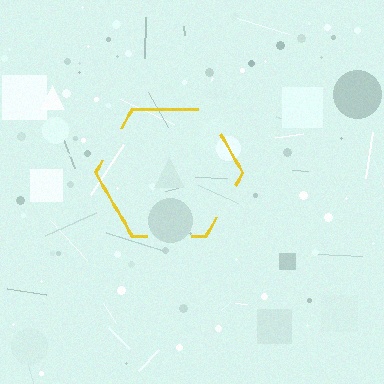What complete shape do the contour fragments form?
The contour fragments form a hexagon.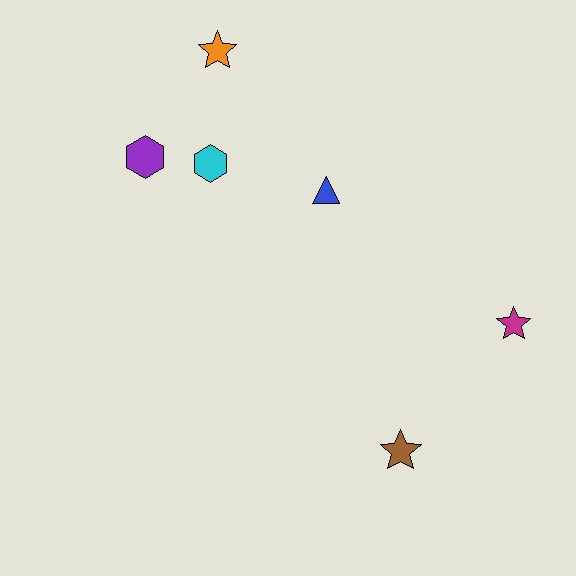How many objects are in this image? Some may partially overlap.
There are 6 objects.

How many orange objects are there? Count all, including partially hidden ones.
There is 1 orange object.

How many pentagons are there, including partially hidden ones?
There are no pentagons.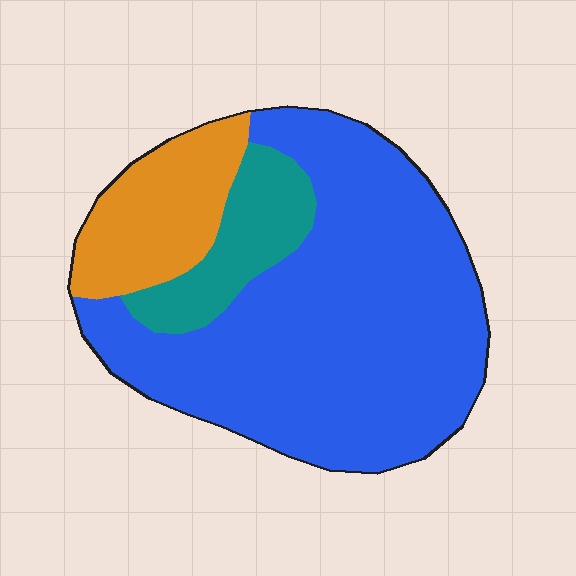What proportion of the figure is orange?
Orange covers roughly 15% of the figure.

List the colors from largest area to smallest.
From largest to smallest: blue, orange, teal.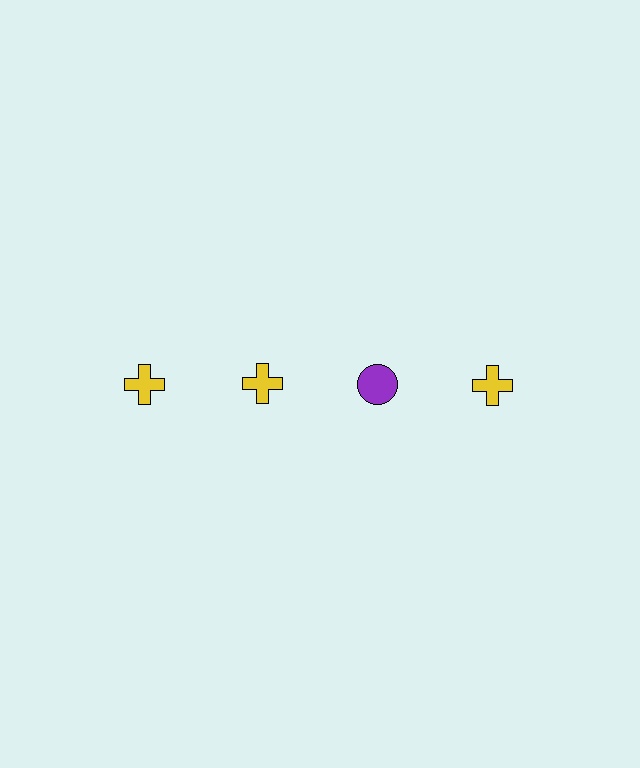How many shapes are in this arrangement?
There are 4 shapes arranged in a grid pattern.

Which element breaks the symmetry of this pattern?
The purple circle in the top row, center column breaks the symmetry. All other shapes are yellow crosses.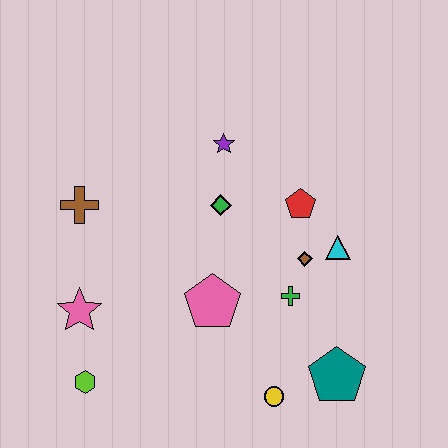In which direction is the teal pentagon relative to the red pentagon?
The teal pentagon is below the red pentagon.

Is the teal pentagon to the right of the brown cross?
Yes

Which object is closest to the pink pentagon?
The green cross is closest to the pink pentagon.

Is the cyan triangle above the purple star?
No